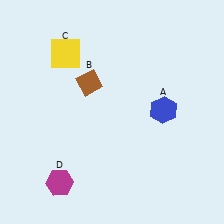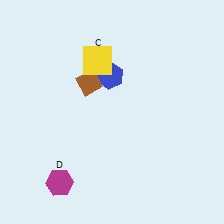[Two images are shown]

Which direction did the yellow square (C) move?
The yellow square (C) moved right.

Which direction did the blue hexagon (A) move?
The blue hexagon (A) moved left.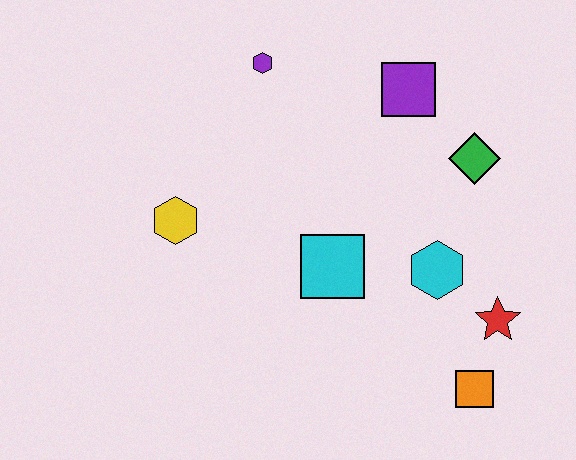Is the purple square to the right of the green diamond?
No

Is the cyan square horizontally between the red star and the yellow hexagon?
Yes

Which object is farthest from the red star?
The purple hexagon is farthest from the red star.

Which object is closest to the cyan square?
The cyan hexagon is closest to the cyan square.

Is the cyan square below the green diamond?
Yes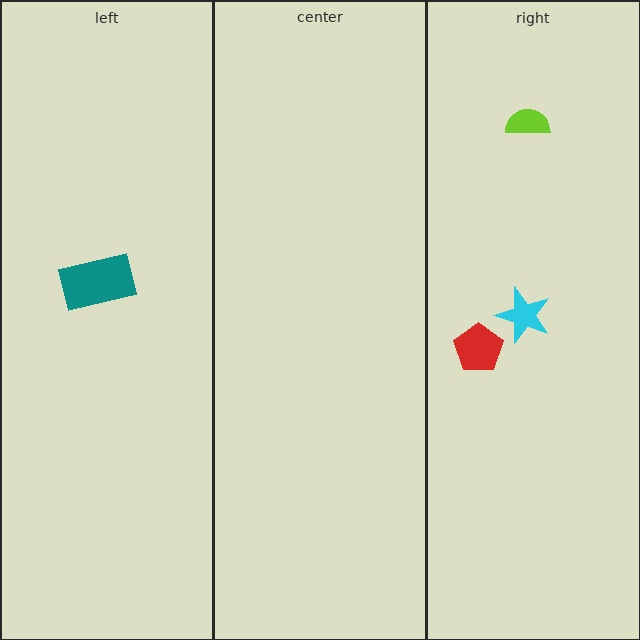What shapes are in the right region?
The lime semicircle, the cyan star, the red pentagon.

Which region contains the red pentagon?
The right region.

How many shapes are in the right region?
3.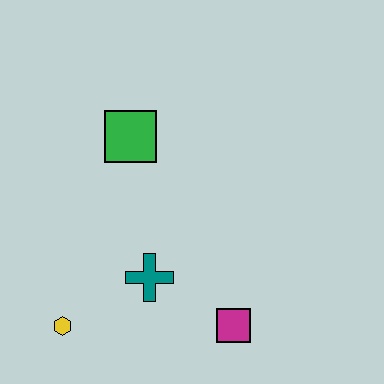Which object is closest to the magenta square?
The teal cross is closest to the magenta square.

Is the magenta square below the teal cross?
Yes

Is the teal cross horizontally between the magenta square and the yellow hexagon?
Yes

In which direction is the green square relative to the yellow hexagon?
The green square is above the yellow hexagon.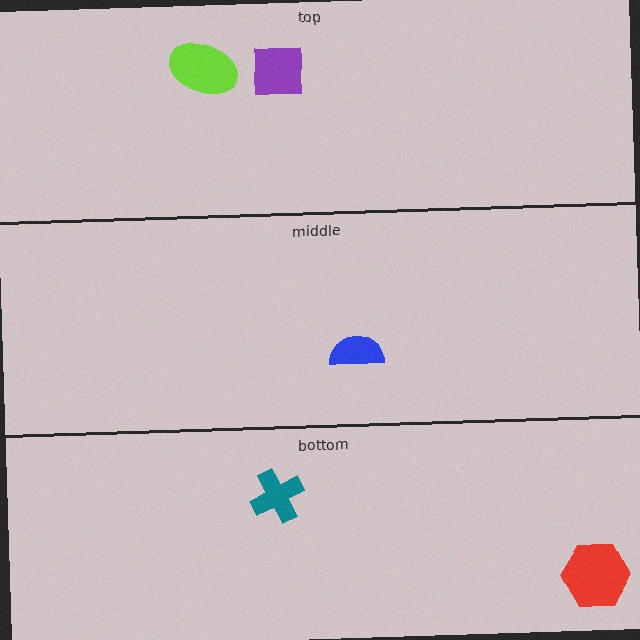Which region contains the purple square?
The top region.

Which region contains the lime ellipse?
The top region.